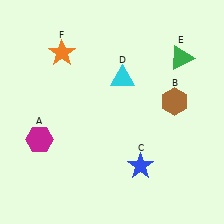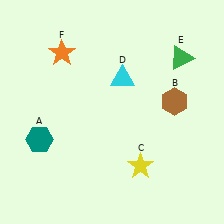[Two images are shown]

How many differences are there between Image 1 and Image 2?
There are 2 differences between the two images.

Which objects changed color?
A changed from magenta to teal. C changed from blue to yellow.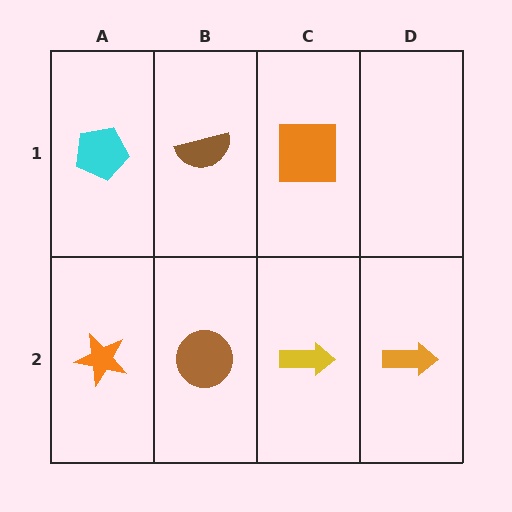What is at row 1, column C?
An orange square.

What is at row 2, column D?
An orange arrow.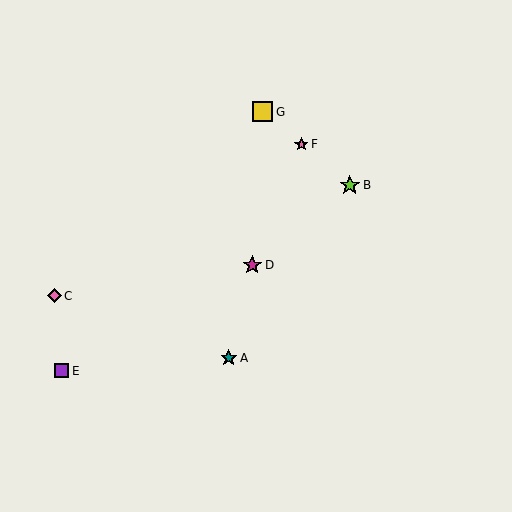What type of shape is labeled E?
Shape E is a purple square.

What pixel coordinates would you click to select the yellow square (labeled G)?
Click at (263, 112) to select the yellow square G.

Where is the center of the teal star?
The center of the teal star is at (229, 358).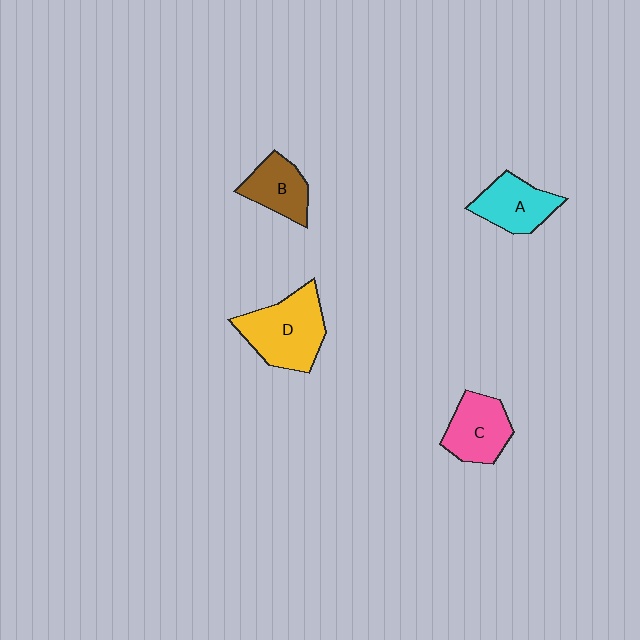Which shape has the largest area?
Shape D (yellow).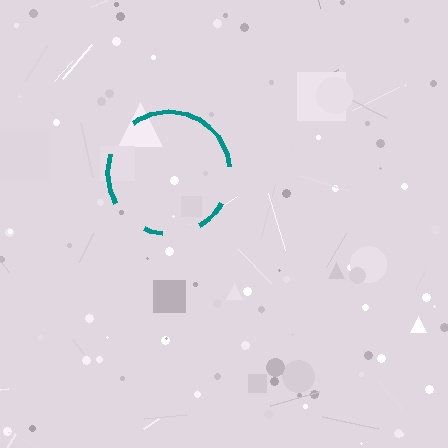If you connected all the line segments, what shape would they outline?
They would outline a circle.